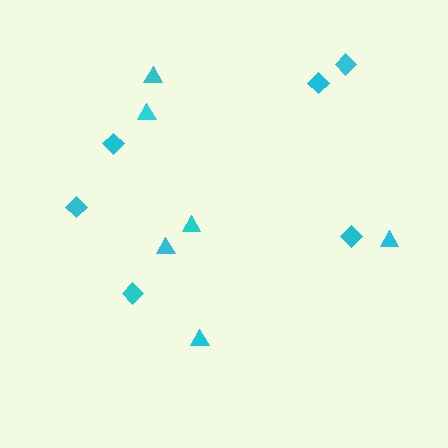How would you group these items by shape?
There are 2 groups: one group of triangles (6) and one group of diamonds (6).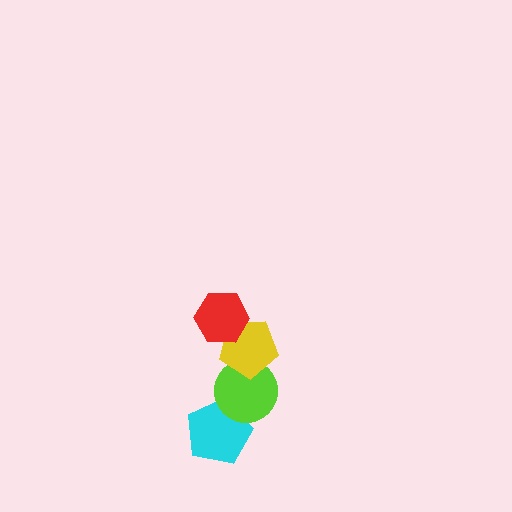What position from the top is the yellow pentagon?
The yellow pentagon is 2nd from the top.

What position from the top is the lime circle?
The lime circle is 3rd from the top.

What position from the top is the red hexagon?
The red hexagon is 1st from the top.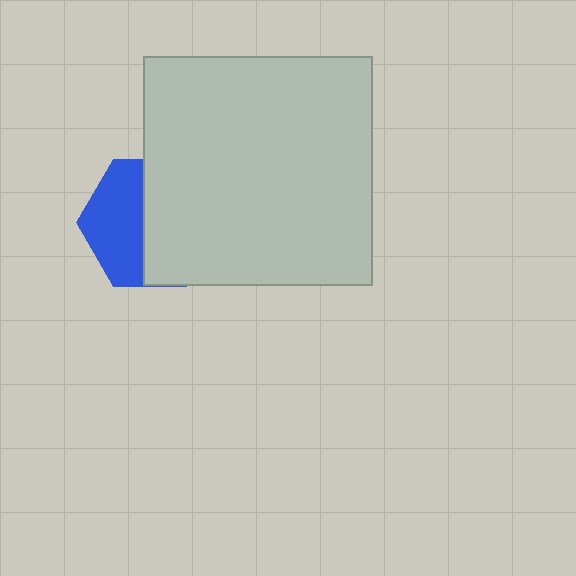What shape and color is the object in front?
The object in front is a light gray square.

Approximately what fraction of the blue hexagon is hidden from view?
Roughly 55% of the blue hexagon is hidden behind the light gray square.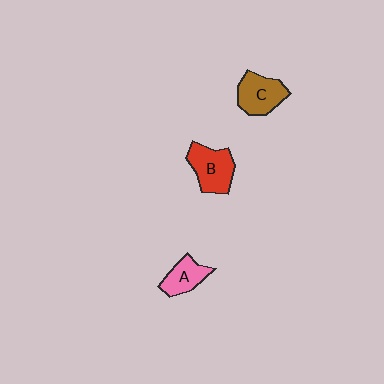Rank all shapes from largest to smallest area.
From largest to smallest: B (red), C (brown), A (pink).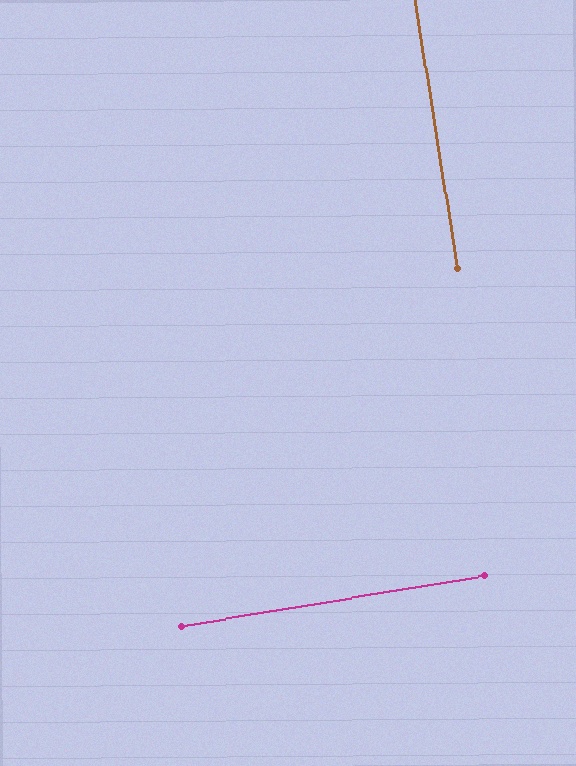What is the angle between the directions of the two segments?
Approximately 89 degrees.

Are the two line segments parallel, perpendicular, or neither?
Perpendicular — they meet at approximately 89°.